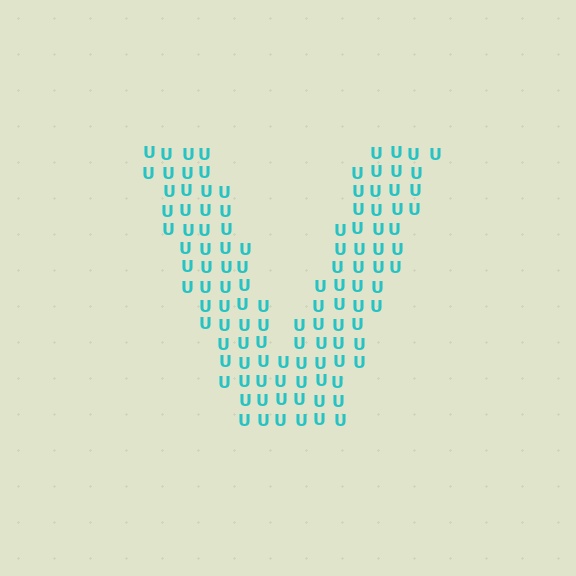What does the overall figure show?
The overall figure shows the letter V.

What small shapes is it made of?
It is made of small letter U's.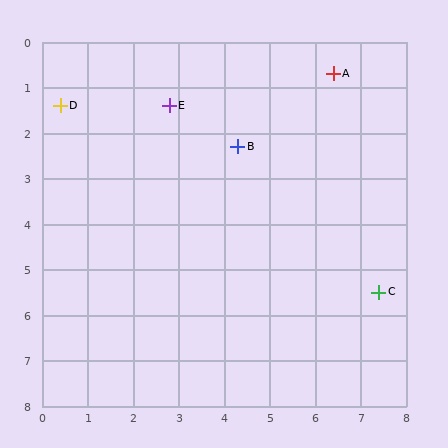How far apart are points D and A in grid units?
Points D and A are about 6.0 grid units apart.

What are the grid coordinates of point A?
Point A is at approximately (6.4, 0.7).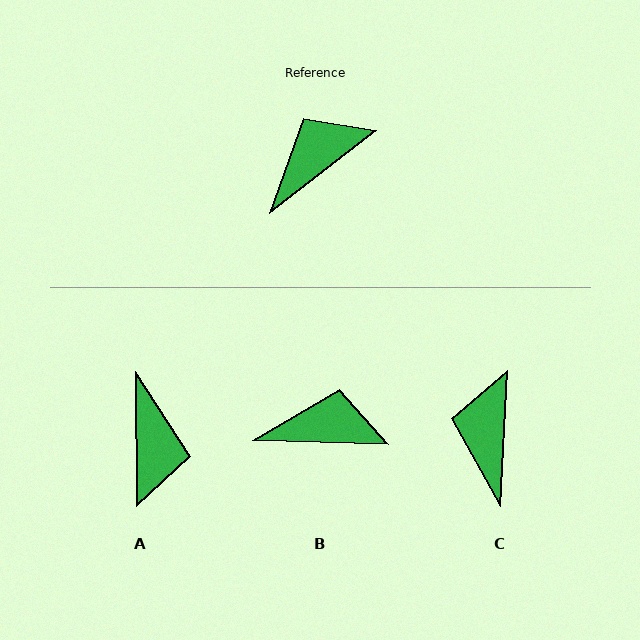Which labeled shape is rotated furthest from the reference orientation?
A, about 127 degrees away.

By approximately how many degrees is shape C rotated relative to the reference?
Approximately 49 degrees counter-clockwise.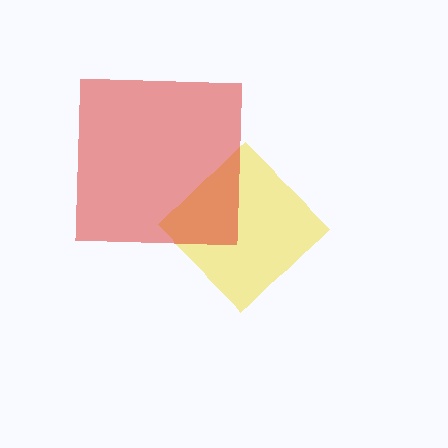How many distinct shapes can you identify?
There are 2 distinct shapes: a yellow diamond, a red square.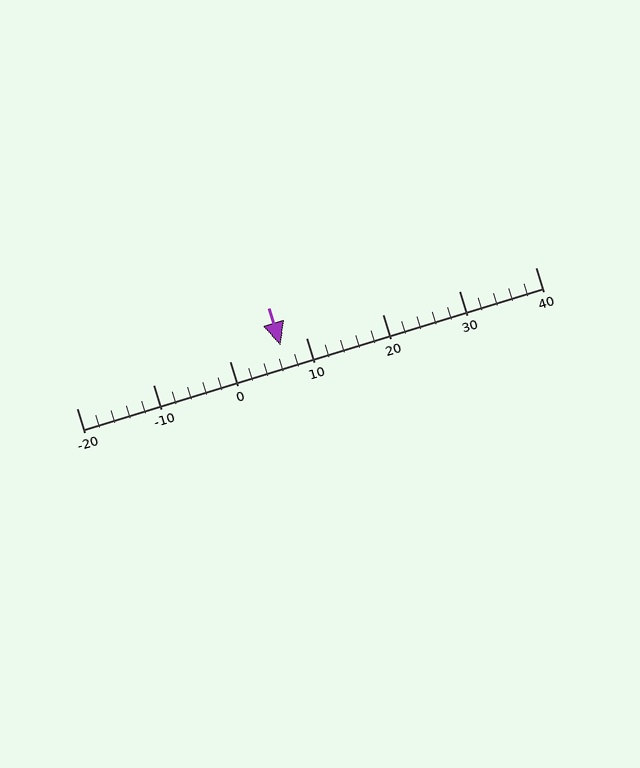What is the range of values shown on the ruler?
The ruler shows values from -20 to 40.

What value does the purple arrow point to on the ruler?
The purple arrow points to approximately 7.